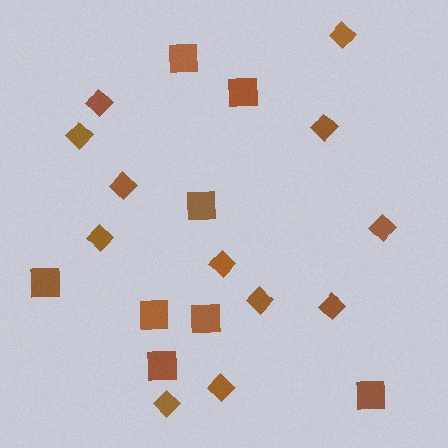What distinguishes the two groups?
There are 2 groups: one group of diamonds (12) and one group of squares (8).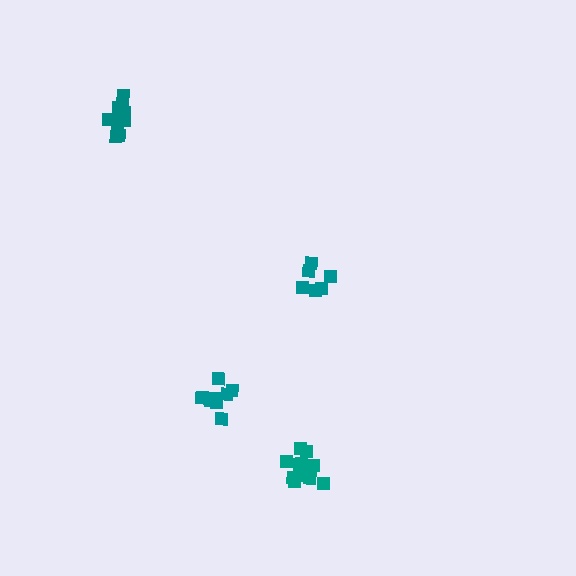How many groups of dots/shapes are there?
There are 4 groups.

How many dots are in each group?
Group 1: 9 dots, Group 2: 6 dots, Group 3: 10 dots, Group 4: 11 dots (36 total).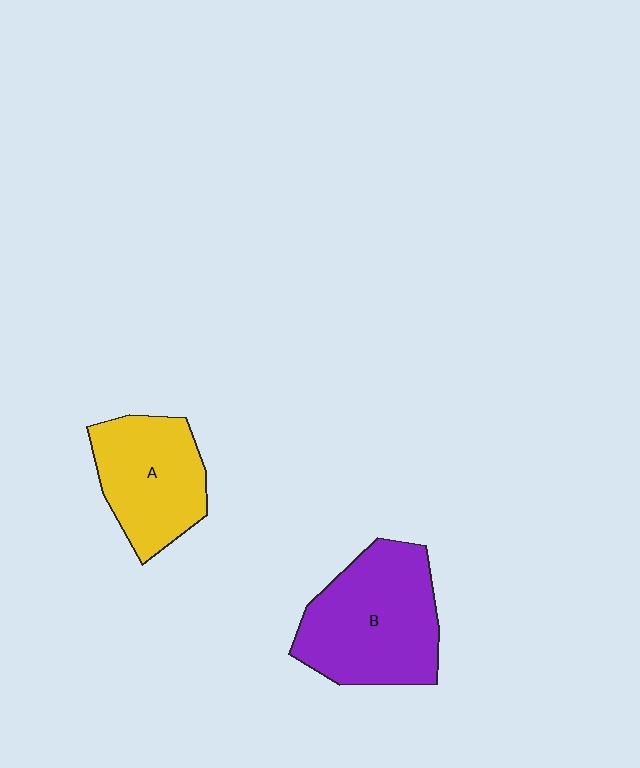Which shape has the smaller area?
Shape A (yellow).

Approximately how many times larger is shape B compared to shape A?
Approximately 1.3 times.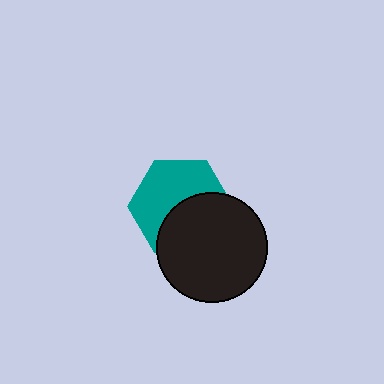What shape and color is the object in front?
The object in front is a black circle.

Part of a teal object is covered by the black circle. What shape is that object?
It is a hexagon.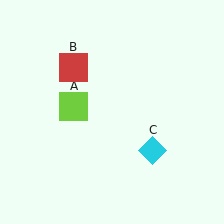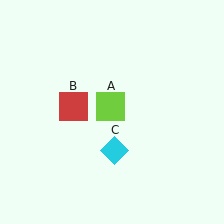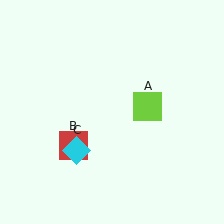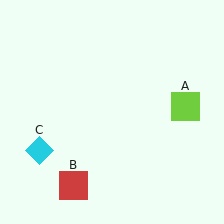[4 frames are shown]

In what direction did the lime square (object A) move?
The lime square (object A) moved right.